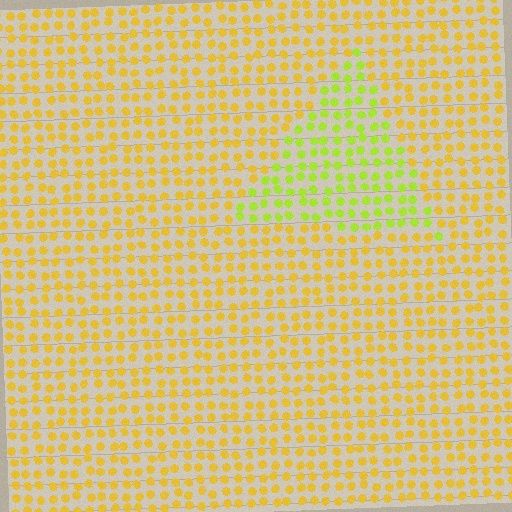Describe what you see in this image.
The image is filled with small yellow elements in a uniform arrangement. A triangle-shaped region is visible where the elements are tinted to a slightly different hue, forming a subtle color boundary.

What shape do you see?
I see a triangle.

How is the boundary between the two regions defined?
The boundary is defined purely by a slight shift in hue (about 36 degrees). Spacing, size, and orientation are identical on both sides.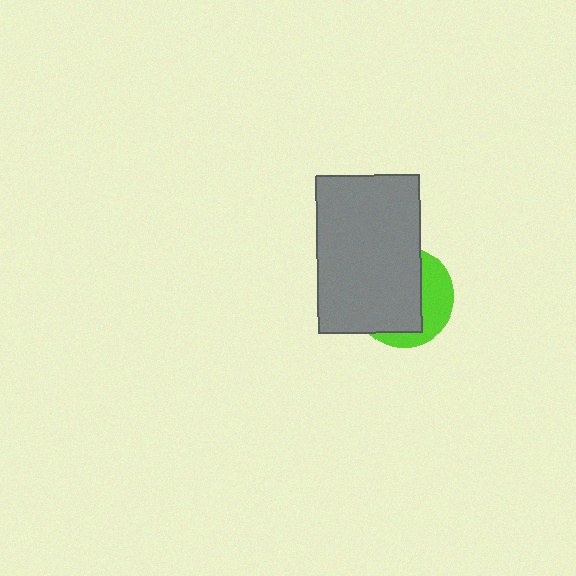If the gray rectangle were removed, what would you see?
You would see the complete lime circle.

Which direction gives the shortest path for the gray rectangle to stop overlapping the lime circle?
Moving left gives the shortest separation.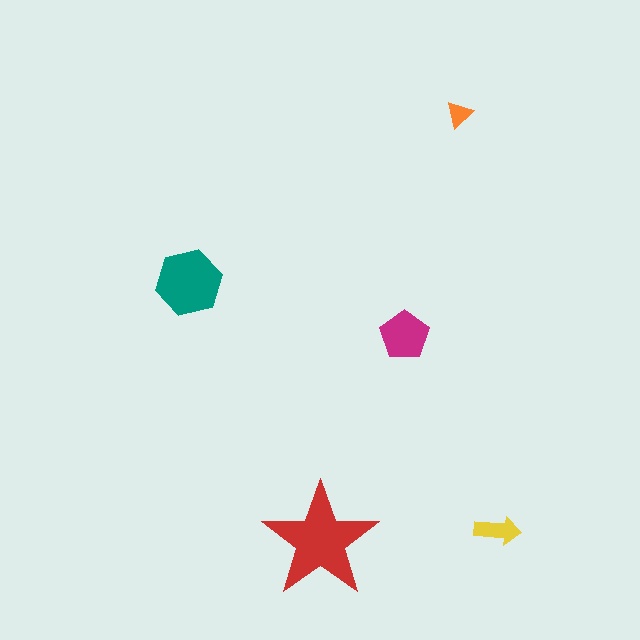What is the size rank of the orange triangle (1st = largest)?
5th.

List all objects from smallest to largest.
The orange triangle, the yellow arrow, the magenta pentagon, the teal hexagon, the red star.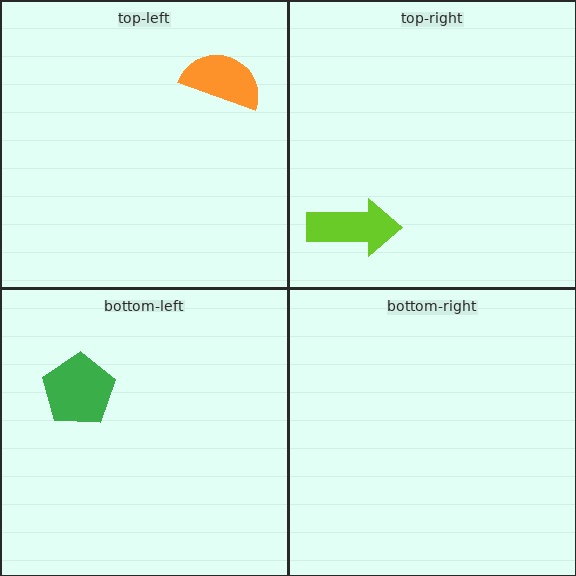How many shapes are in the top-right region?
1.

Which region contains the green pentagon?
The bottom-left region.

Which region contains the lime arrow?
The top-right region.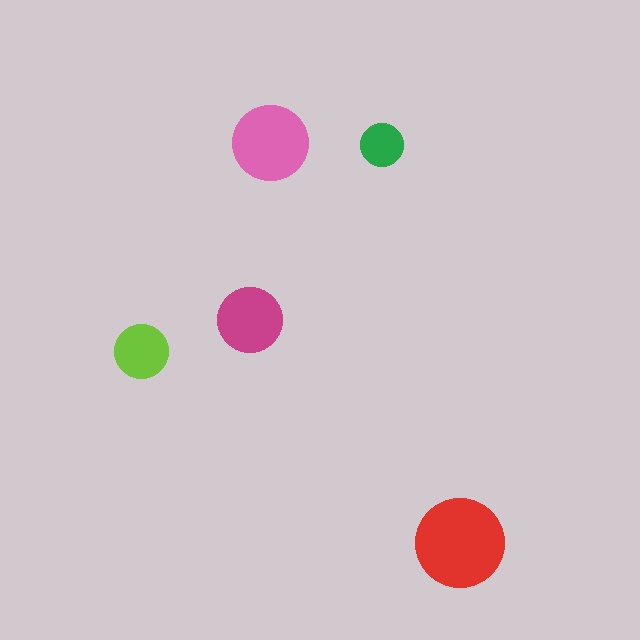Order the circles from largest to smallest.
the red one, the pink one, the magenta one, the lime one, the green one.